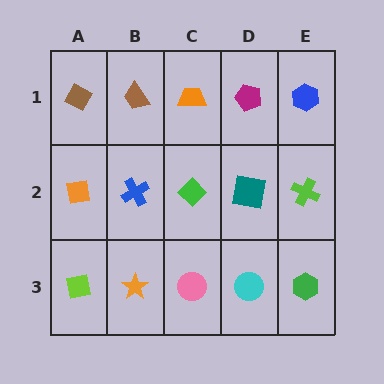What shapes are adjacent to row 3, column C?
A green diamond (row 2, column C), an orange star (row 3, column B), a cyan circle (row 3, column D).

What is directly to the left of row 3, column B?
A lime square.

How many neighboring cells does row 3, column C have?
3.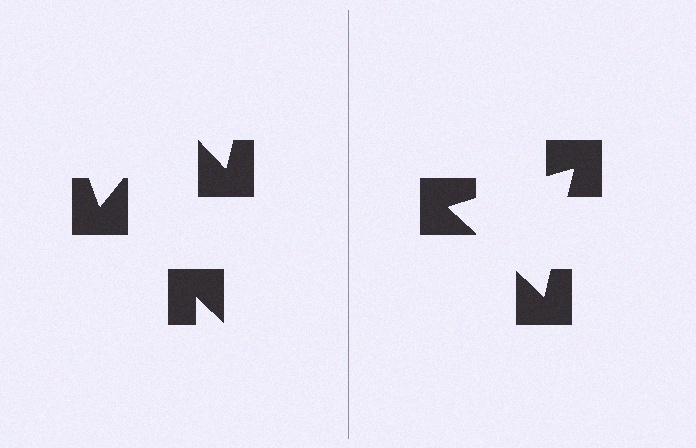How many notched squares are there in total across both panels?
6 — 3 on each side.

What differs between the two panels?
The notched squares are positioned identically on both sides; only the wedge orientations differ. On the right they align to a triangle; on the left they are misaligned.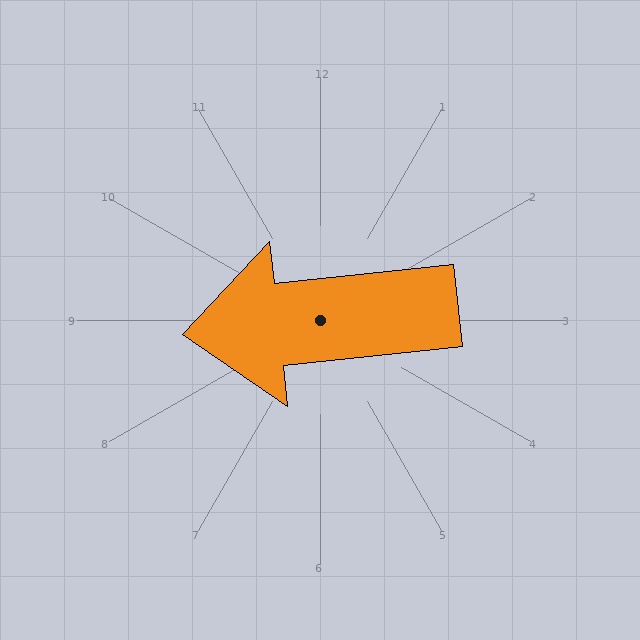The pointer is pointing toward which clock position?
Roughly 9 o'clock.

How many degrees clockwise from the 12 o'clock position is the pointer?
Approximately 264 degrees.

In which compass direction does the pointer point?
West.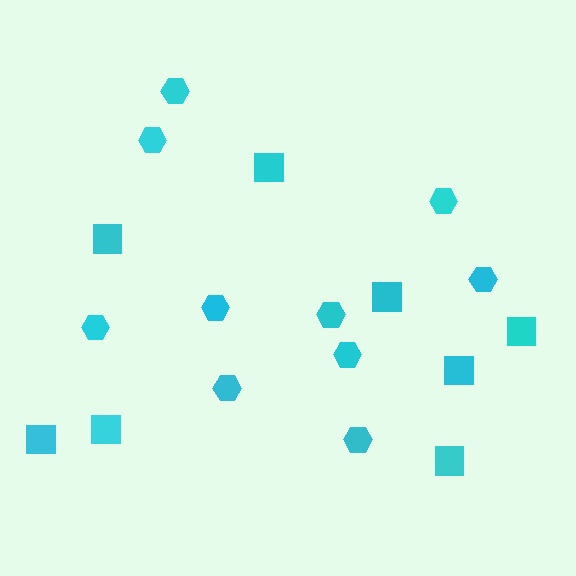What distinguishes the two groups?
There are 2 groups: one group of hexagons (10) and one group of squares (8).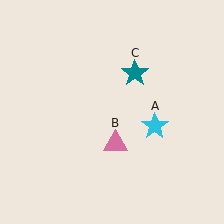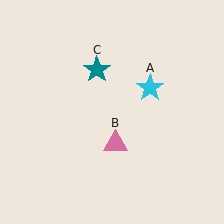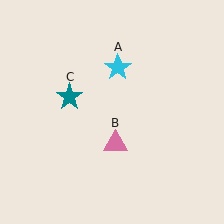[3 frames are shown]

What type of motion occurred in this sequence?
The cyan star (object A), teal star (object C) rotated counterclockwise around the center of the scene.